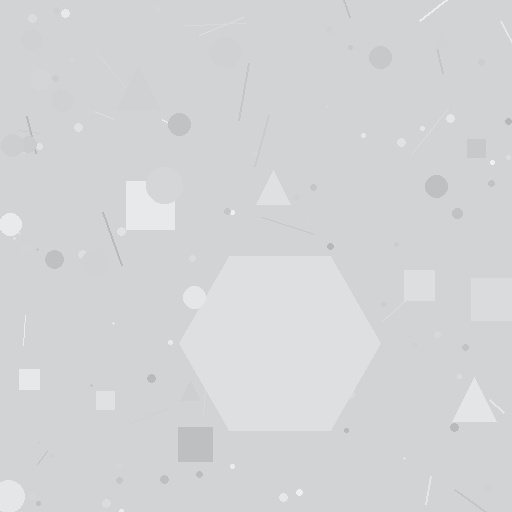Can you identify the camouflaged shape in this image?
The camouflaged shape is a hexagon.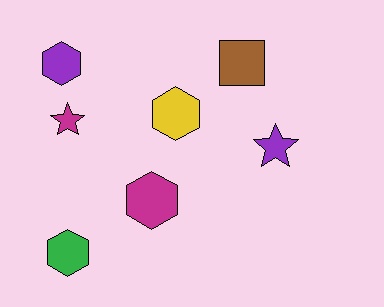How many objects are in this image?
There are 7 objects.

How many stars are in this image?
There are 2 stars.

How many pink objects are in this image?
There are no pink objects.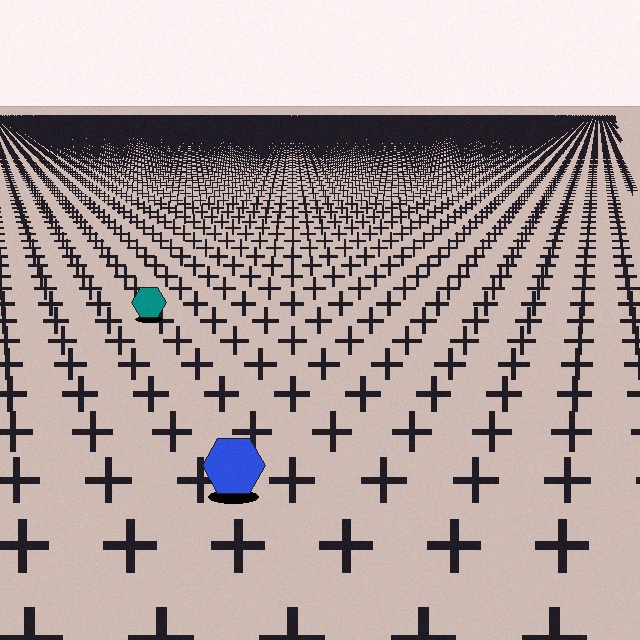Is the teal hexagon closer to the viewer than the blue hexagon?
No. The blue hexagon is closer — you can tell from the texture gradient: the ground texture is coarser near it.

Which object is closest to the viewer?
The blue hexagon is closest. The texture marks near it are larger and more spread out.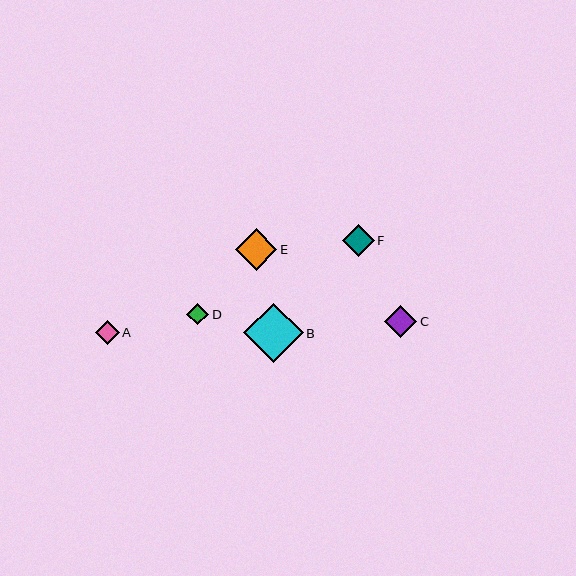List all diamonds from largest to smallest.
From largest to smallest: B, E, C, F, A, D.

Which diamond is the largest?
Diamond B is the largest with a size of approximately 59 pixels.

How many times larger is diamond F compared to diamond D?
Diamond F is approximately 1.5 times the size of diamond D.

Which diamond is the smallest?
Diamond D is the smallest with a size of approximately 22 pixels.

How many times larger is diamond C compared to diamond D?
Diamond C is approximately 1.5 times the size of diamond D.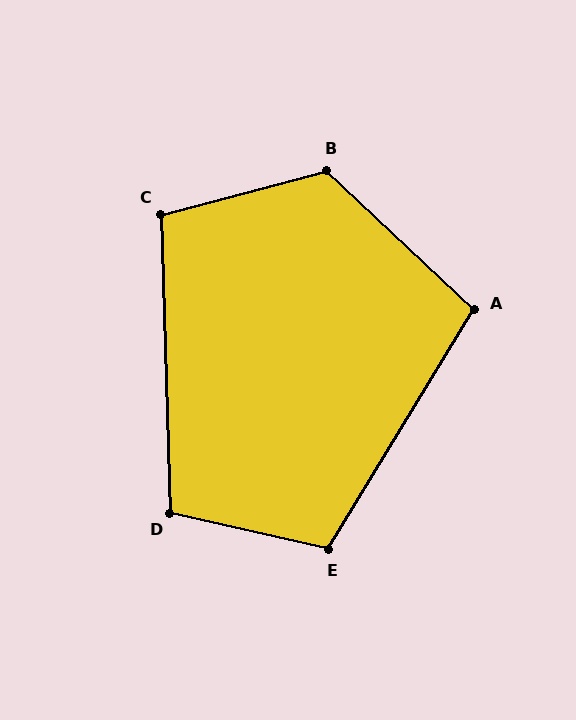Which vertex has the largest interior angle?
B, at approximately 122 degrees.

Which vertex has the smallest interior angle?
A, at approximately 102 degrees.